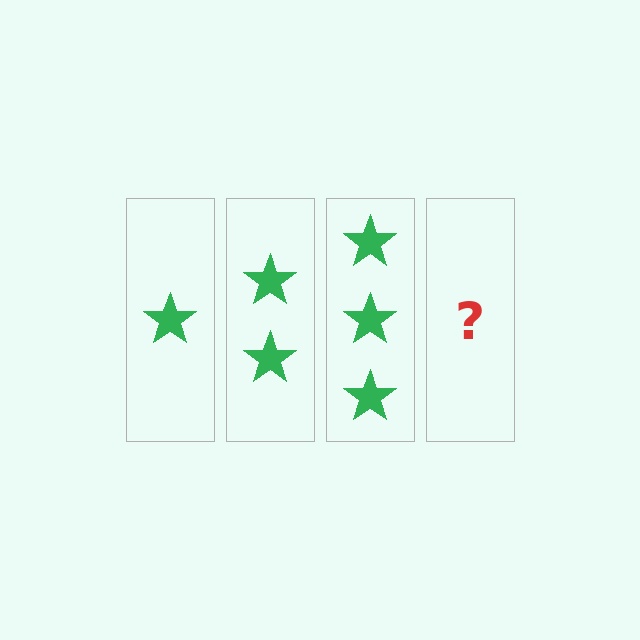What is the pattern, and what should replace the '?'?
The pattern is that each step adds one more star. The '?' should be 4 stars.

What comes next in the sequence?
The next element should be 4 stars.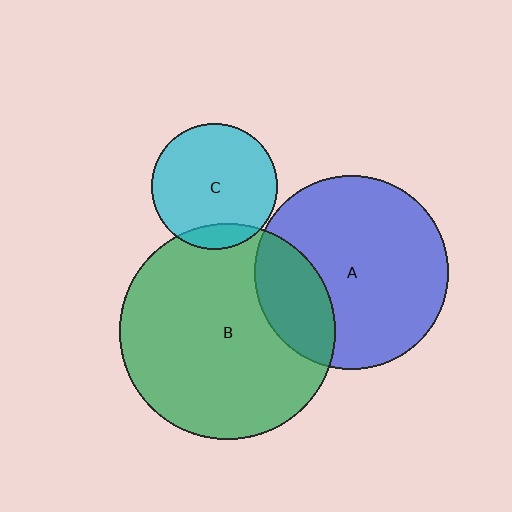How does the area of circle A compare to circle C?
Approximately 2.4 times.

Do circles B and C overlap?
Yes.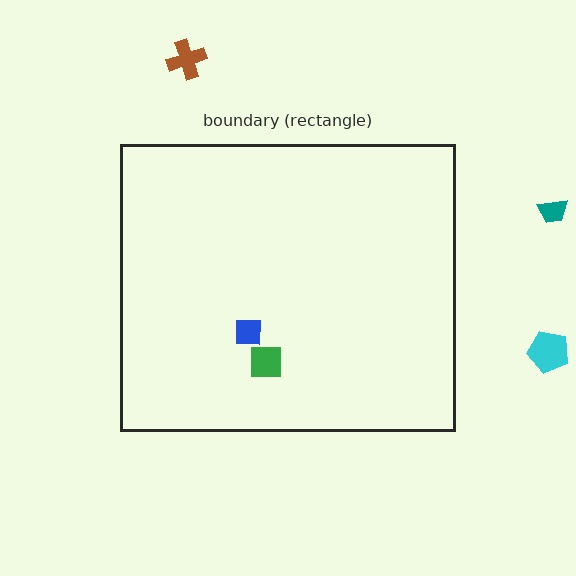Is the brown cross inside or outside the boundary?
Outside.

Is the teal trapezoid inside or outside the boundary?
Outside.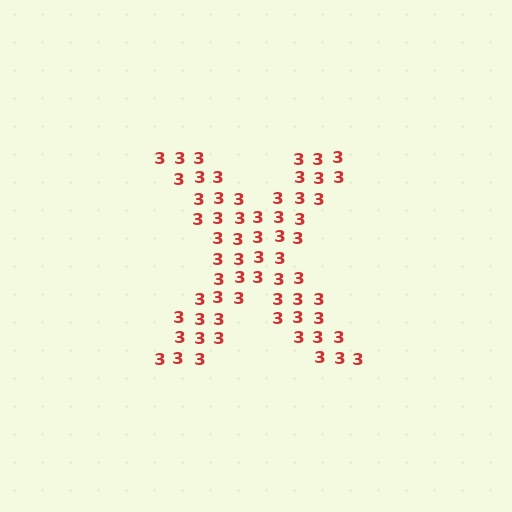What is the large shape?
The large shape is the letter X.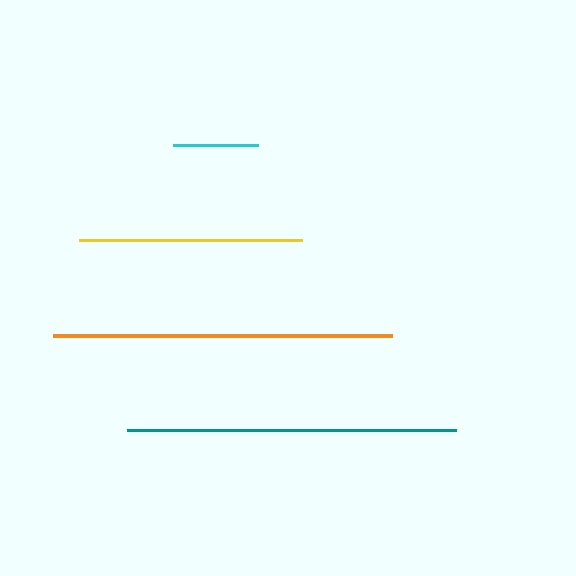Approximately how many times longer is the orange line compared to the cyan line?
The orange line is approximately 4.0 times the length of the cyan line.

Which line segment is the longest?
The orange line is the longest at approximately 339 pixels.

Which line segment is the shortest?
The cyan line is the shortest at approximately 85 pixels.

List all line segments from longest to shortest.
From longest to shortest: orange, teal, yellow, cyan.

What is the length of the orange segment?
The orange segment is approximately 339 pixels long.